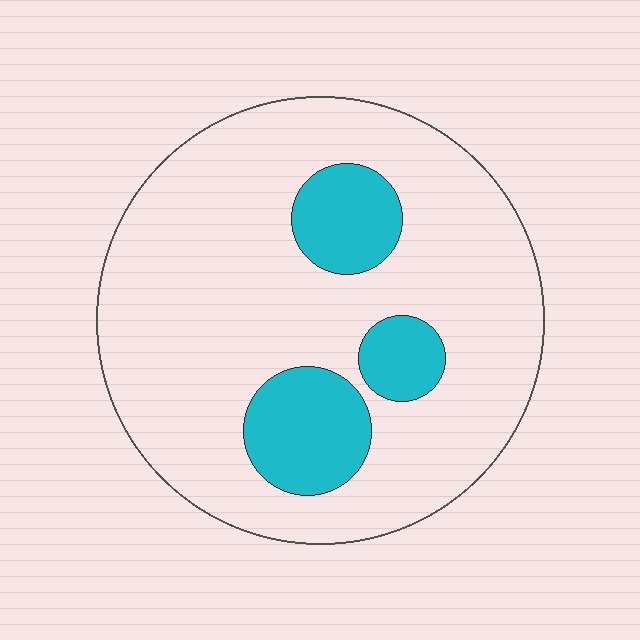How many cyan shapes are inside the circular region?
3.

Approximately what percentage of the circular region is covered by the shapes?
Approximately 20%.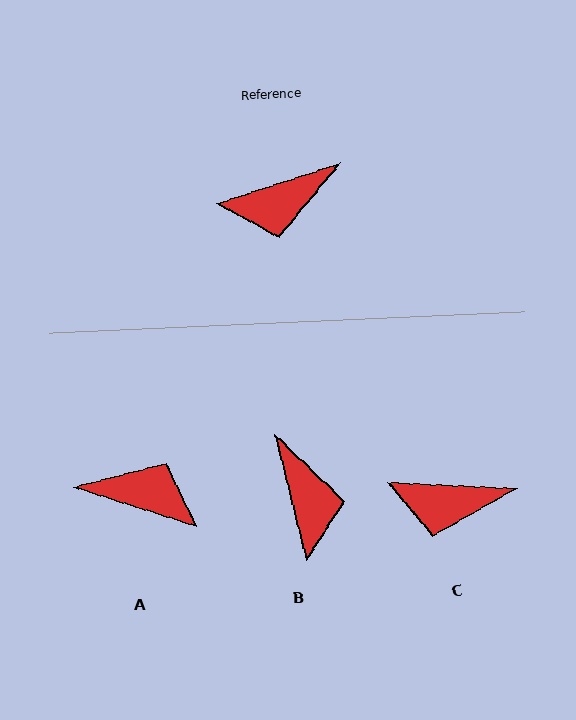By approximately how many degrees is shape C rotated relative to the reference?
Approximately 21 degrees clockwise.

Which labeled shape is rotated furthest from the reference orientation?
A, about 144 degrees away.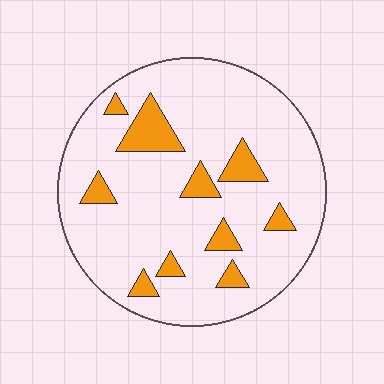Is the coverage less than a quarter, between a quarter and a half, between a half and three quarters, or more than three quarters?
Less than a quarter.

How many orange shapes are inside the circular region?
10.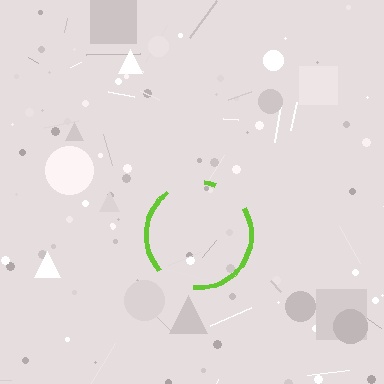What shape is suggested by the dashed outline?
The dashed outline suggests a circle.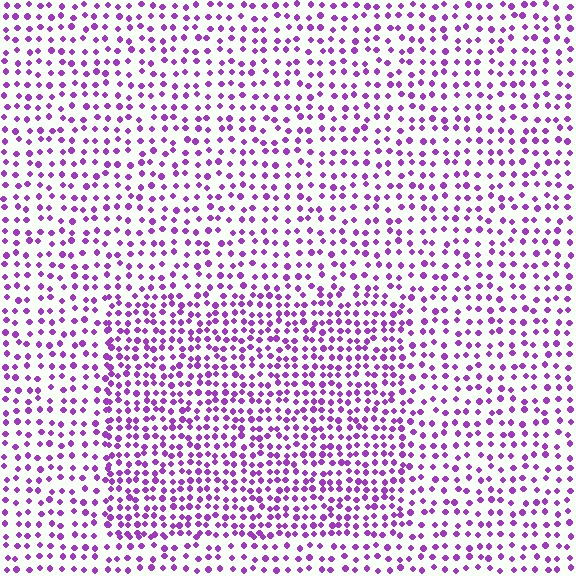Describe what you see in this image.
The image contains small purple elements arranged at two different densities. A rectangle-shaped region is visible where the elements are more densely packed than the surrounding area.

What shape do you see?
I see a rectangle.